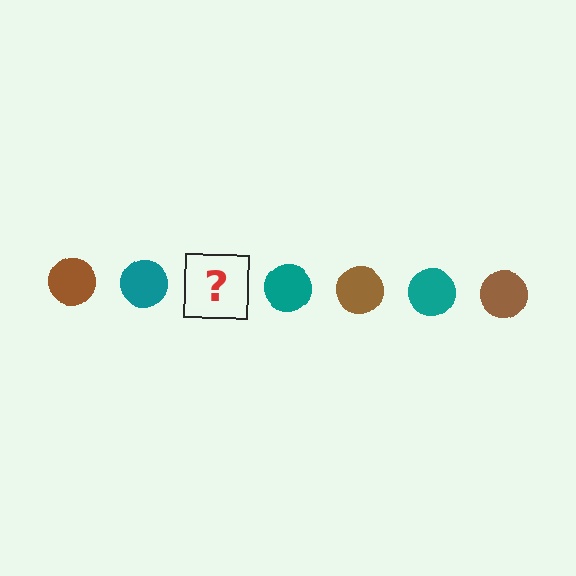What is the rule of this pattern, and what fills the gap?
The rule is that the pattern cycles through brown, teal circles. The gap should be filled with a brown circle.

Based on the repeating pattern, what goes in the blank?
The blank should be a brown circle.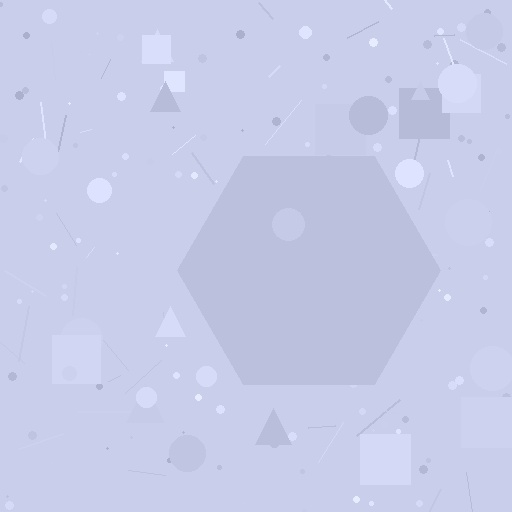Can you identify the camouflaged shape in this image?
The camouflaged shape is a hexagon.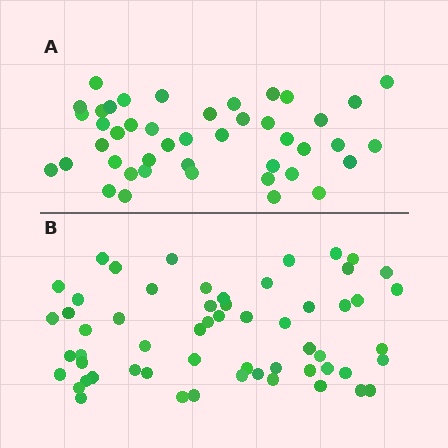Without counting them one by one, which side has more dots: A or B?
Region B (the bottom region) has more dots.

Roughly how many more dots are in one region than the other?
Region B has approximately 15 more dots than region A.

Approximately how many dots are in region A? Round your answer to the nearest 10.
About 40 dots. (The exact count is 44, which rounds to 40.)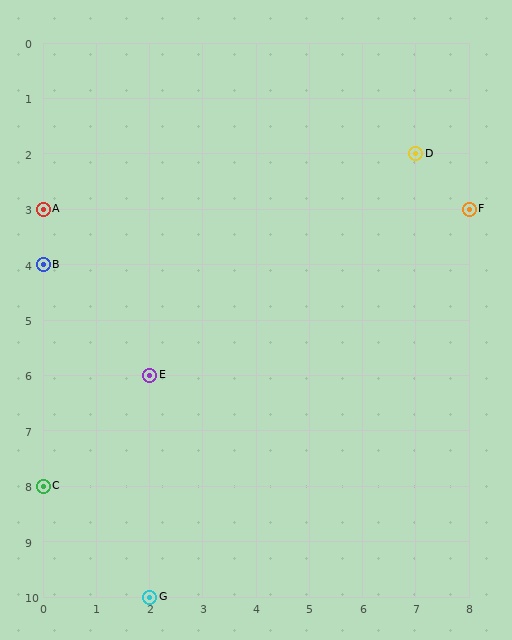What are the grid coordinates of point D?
Point D is at grid coordinates (7, 2).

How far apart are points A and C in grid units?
Points A and C are 5 rows apart.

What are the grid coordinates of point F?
Point F is at grid coordinates (8, 3).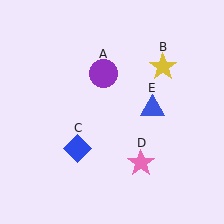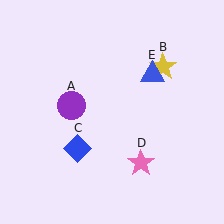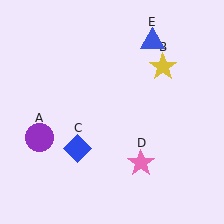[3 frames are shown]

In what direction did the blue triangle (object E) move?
The blue triangle (object E) moved up.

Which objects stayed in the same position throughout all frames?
Yellow star (object B) and blue diamond (object C) and pink star (object D) remained stationary.